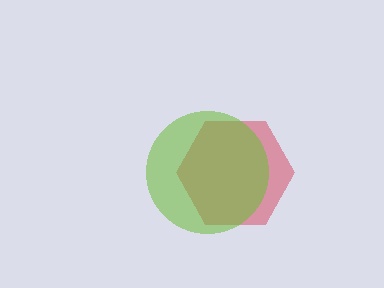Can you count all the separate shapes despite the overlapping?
Yes, there are 2 separate shapes.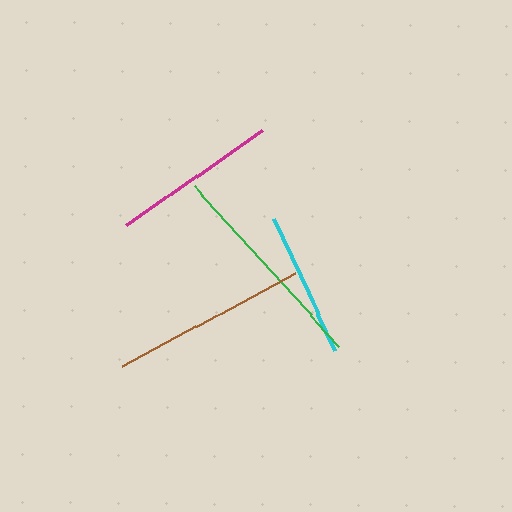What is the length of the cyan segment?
The cyan segment is approximately 146 pixels long.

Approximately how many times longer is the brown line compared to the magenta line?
The brown line is approximately 1.2 times the length of the magenta line.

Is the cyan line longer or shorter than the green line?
The green line is longer than the cyan line.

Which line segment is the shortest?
The cyan line is the shortest at approximately 146 pixels.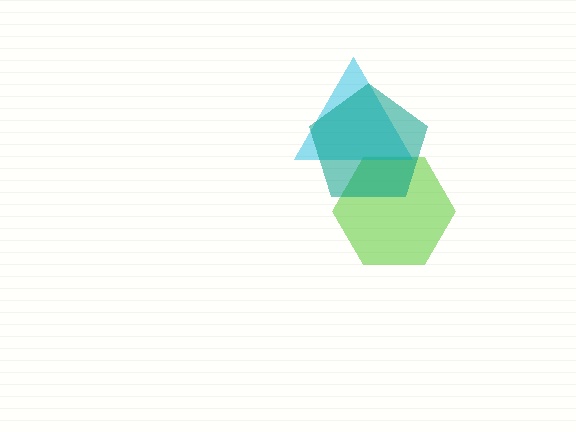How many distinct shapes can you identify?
There are 3 distinct shapes: a lime hexagon, a cyan triangle, a teal pentagon.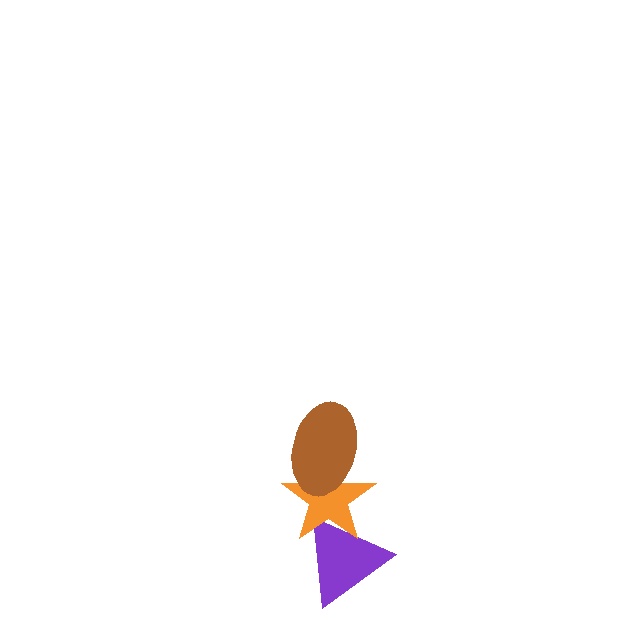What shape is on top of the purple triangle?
The orange star is on top of the purple triangle.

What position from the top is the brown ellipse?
The brown ellipse is 1st from the top.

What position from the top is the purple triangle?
The purple triangle is 3rd from the top.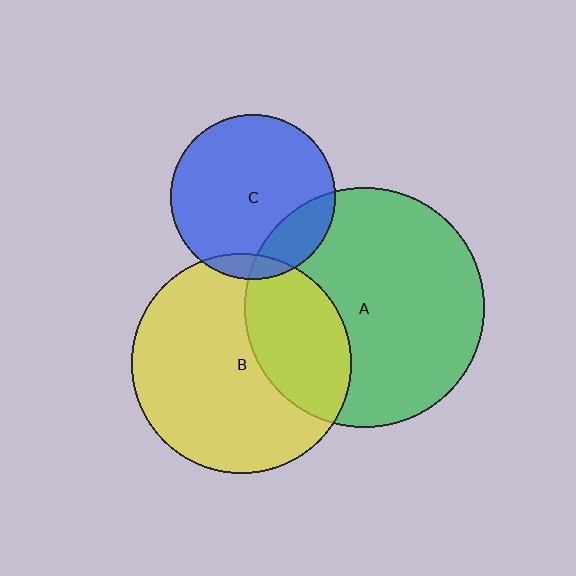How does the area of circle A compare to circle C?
Approximately 2.1 times.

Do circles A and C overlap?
Yes.